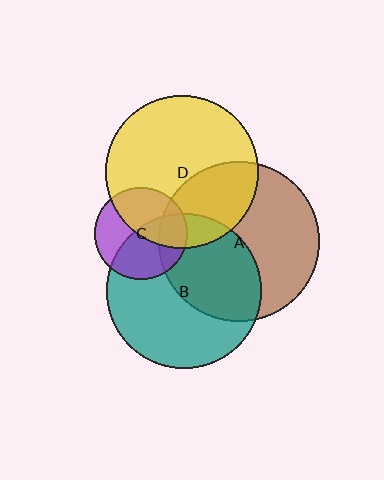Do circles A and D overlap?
Yes.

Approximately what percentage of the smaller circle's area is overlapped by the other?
Approximately 30%.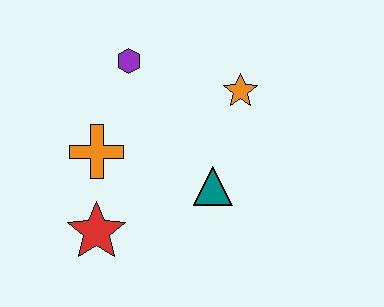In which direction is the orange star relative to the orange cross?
The orange star is to the right of the orange cross.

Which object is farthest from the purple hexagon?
The red star is farthest from the purple hexagon.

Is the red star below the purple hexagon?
Yes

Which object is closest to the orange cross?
The red star is closest to the orange cross.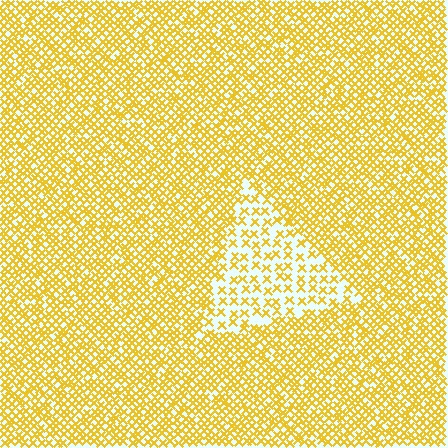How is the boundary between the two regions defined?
The boundary is defined by a change in element density (approximately 2.3x ratio). All elements are the same color, size, and shape.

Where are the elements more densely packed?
The elements are more densely packed outside the triangle boundary.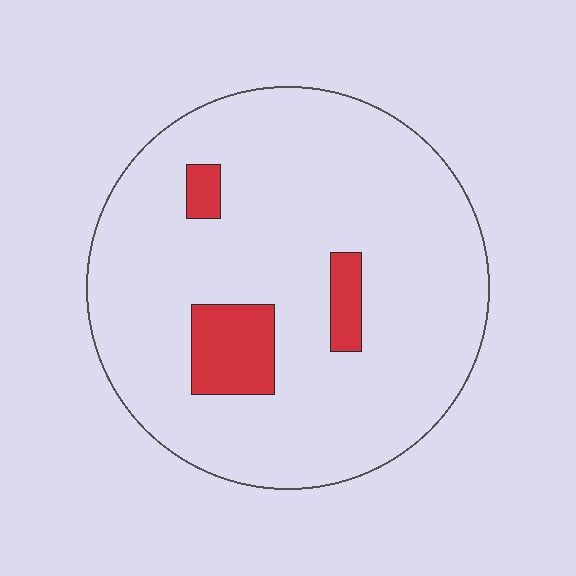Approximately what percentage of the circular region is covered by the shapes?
Approximately 10%.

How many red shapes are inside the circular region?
3.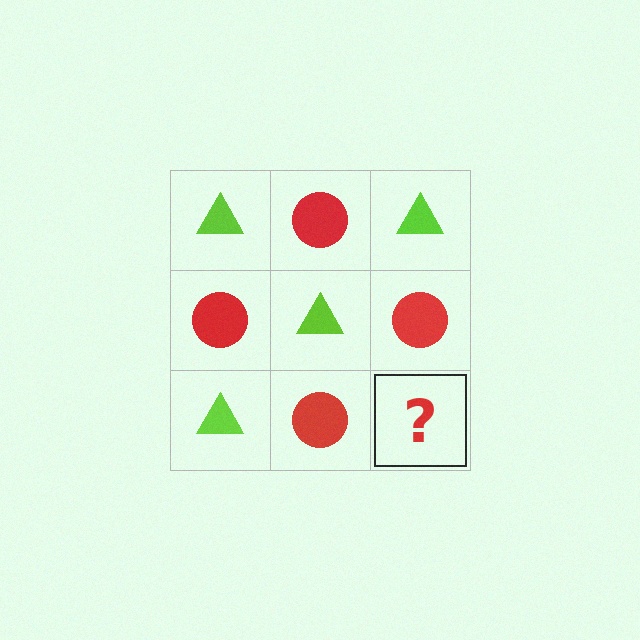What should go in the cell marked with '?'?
The missing cell should contain a lime triangle.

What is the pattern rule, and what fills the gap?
The rule is that it alternates lime triangle and red circle in a checkerboard pattern. The gap should be filled with a lime triangle.